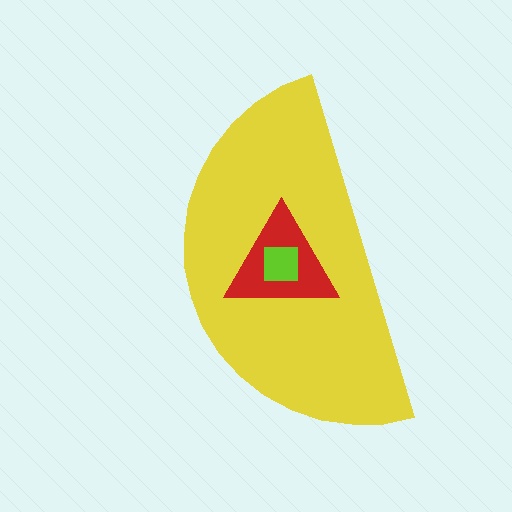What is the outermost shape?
The yellow semicircle.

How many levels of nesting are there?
3.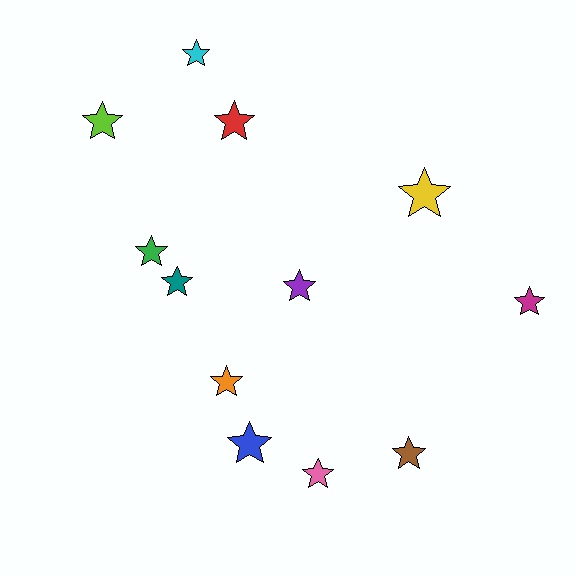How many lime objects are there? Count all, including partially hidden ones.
There is 1 lime object.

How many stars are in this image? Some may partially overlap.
There are 12 stars.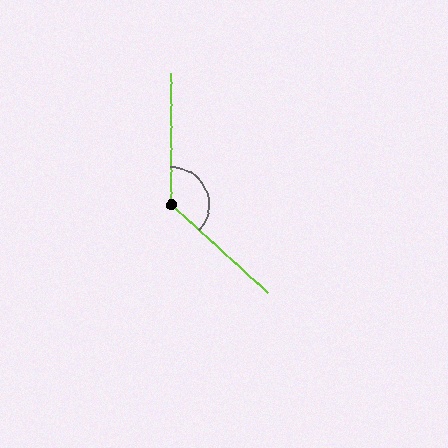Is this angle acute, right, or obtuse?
It is obtuse.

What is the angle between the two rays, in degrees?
Approximately 133 degrees.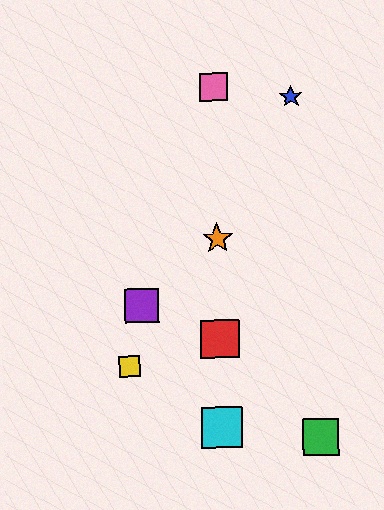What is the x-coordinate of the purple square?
The purple square is at x≈142.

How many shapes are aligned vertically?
4 shapes (the red square, the orange star, the cyan square, the pink square) are aligned vertically.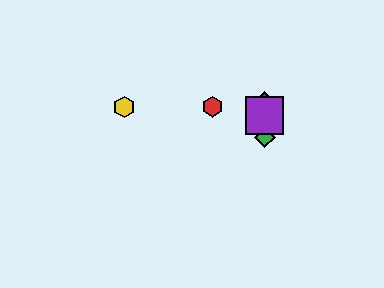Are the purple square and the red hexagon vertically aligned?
No, the purple square is at x≈265 and the red hexagon is at x≈213.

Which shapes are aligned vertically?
The blue diamond, the green diamond, the purple square are aligned vertically.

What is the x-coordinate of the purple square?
The purple square is at x≈265.